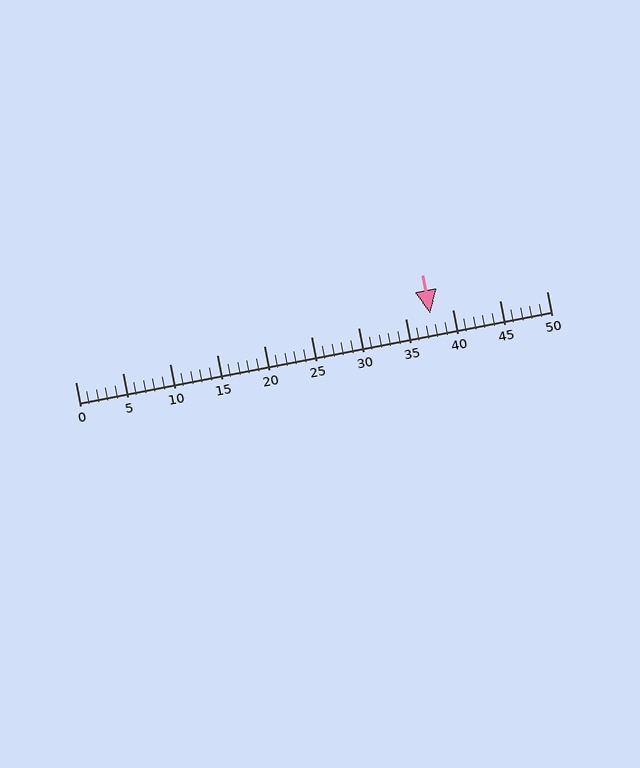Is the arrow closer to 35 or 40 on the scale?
The arrow is closer to 40.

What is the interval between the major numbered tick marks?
The major tick marks are spaced 5 units apart.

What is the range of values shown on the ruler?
The ruler shows values from 0 to 50.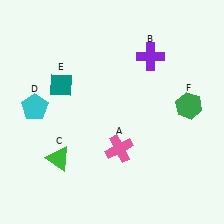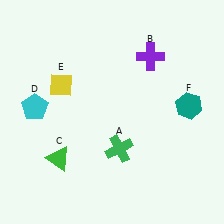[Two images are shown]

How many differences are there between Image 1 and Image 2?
There are 3 differences between the two images.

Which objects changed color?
A changed from pink to green. E changed from teal to yellow. F changed from green to teal.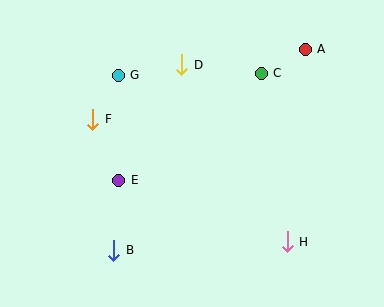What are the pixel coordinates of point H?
Point H is at (287, 242).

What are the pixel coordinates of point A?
Point A is at (305, 49).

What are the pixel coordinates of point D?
Point D is at (182, 65).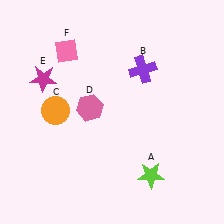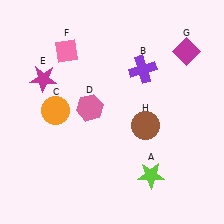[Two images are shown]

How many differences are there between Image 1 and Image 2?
There are 2 differences between the two images.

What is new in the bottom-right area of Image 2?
A brown circle (H) was added in the bottom-right area of Image 2.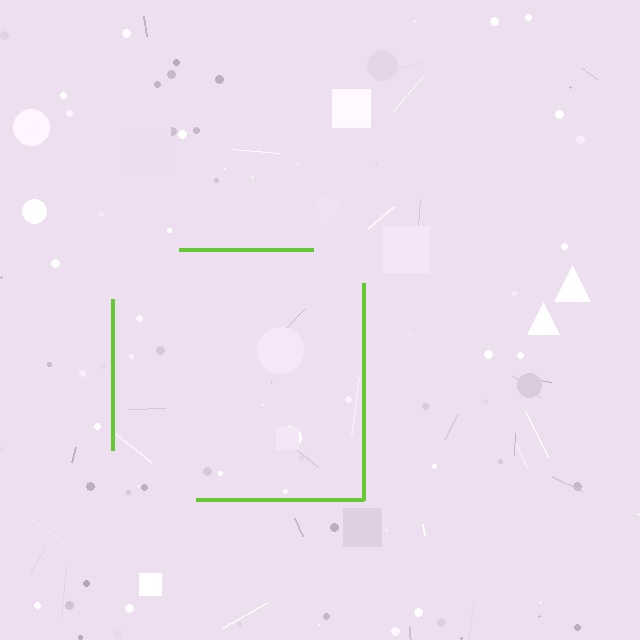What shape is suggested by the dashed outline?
The dashed outline suggests a square.